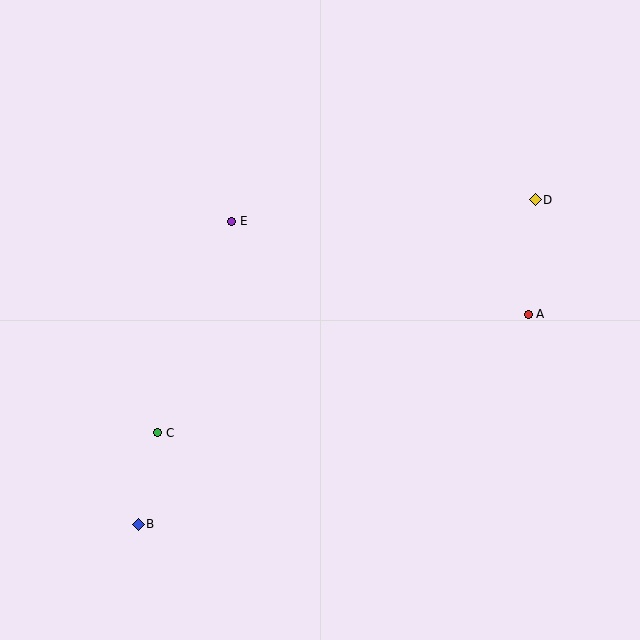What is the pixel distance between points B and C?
The distance between B and C is 93 pixels.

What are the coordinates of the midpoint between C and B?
The midpoint between C and B is at (148, 478).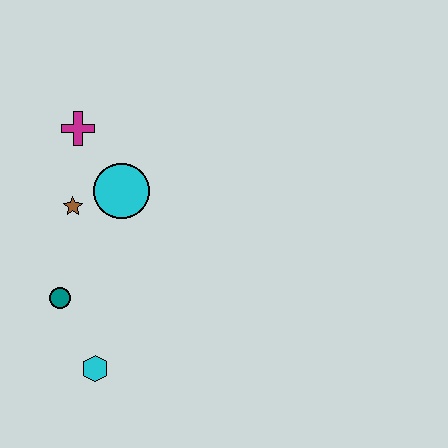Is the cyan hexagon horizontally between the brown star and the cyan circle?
Yes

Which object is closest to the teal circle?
The cyan hexagon is closest to the teal circle.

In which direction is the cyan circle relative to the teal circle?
The cyan circle is above the teal circle.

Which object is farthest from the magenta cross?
The cyan hexagon is farthest from the magenta cross.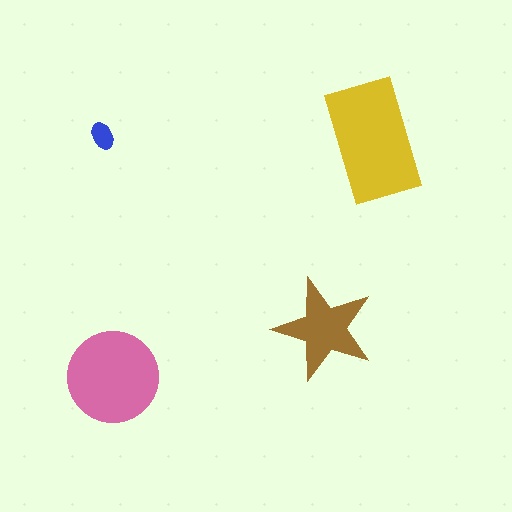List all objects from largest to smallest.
The yellow rectangle, the pink circle, the brown star, the blue ellipse.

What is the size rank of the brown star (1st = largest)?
3rd.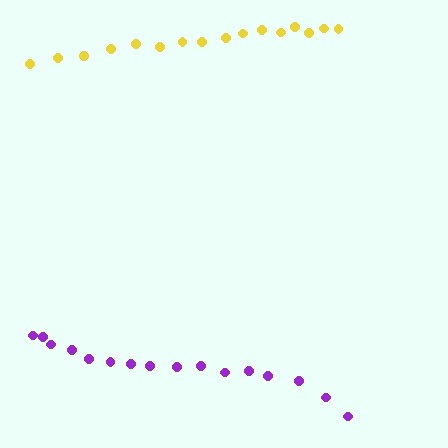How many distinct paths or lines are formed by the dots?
There are 2 distinct paths.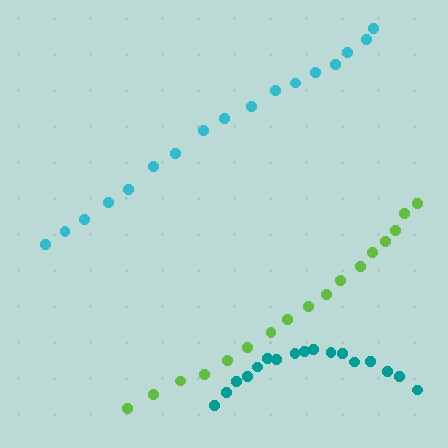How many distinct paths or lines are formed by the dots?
There are 3 distinct paths.